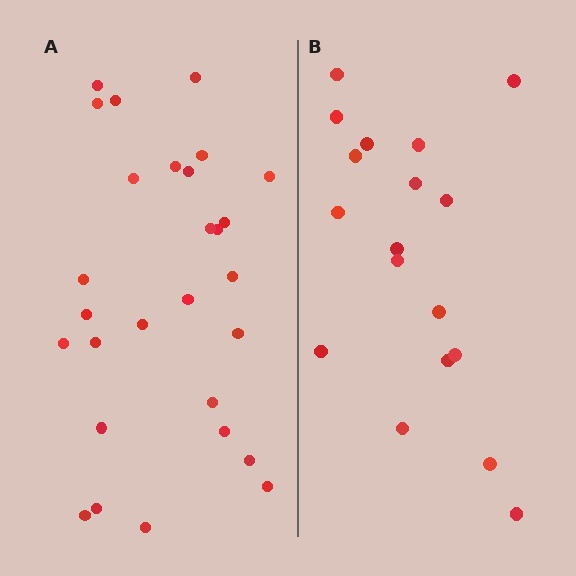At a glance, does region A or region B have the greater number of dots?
Region A (the left region) has more dots.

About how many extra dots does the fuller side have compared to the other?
Region A has roughly 10 or so more dots than region B.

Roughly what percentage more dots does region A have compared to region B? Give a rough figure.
About 55% more.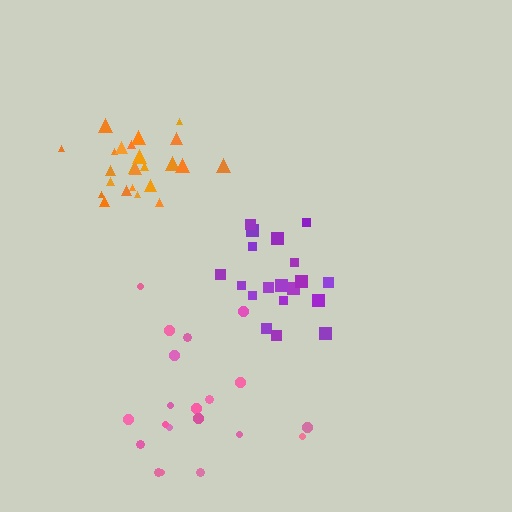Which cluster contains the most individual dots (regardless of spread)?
Orange (24).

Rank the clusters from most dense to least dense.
orange, purple, pink.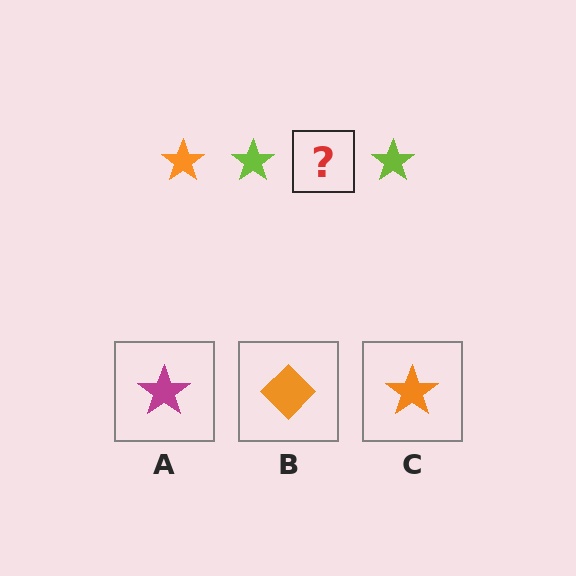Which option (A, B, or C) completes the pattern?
C.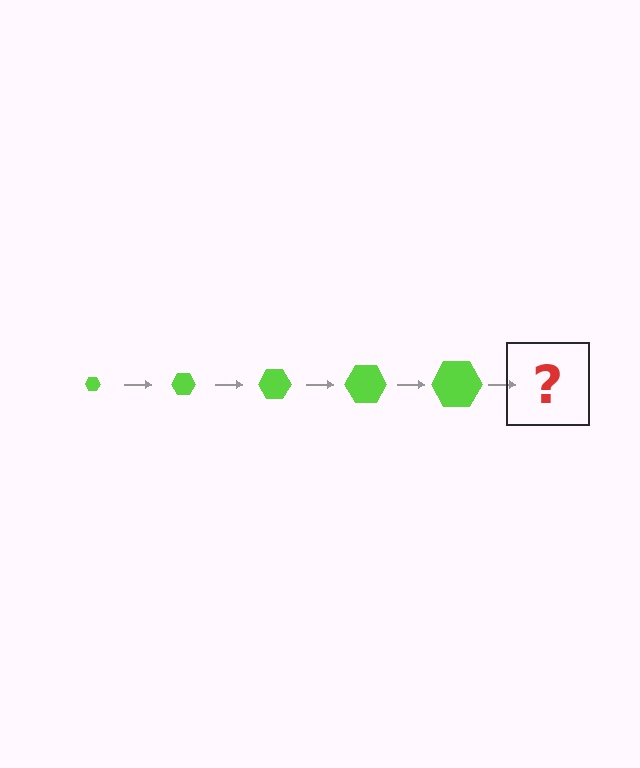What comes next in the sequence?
The next element should be a lime hexagon, larger than the previous one.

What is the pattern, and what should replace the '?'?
The pattern is that the hexagon gets progressively larger each step. The '?' should be a lime hexagon, larger than the previous one.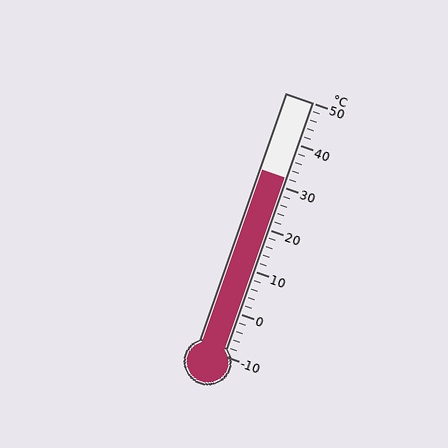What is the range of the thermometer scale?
The thermometer scale ranges from -10°C to 50°C.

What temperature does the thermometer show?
The thermometer shows approximately 32°C.